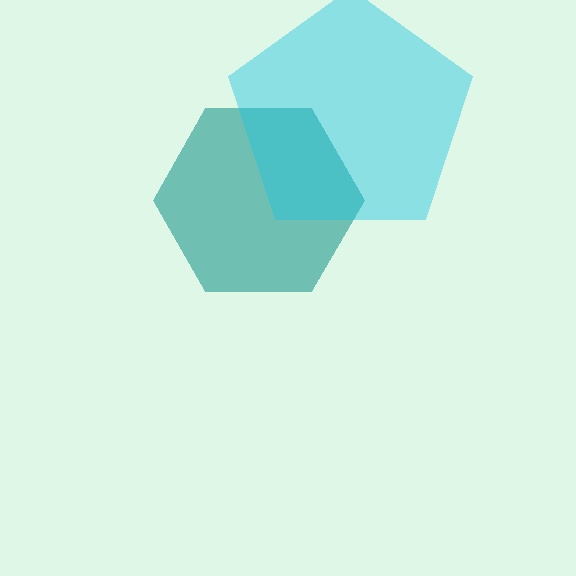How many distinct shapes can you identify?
There are 2 distinct shapes: a teal hexagon, a cyan pentagon.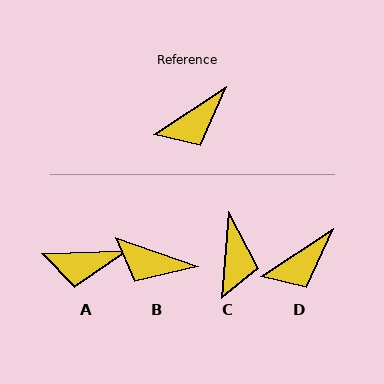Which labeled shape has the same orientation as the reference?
D.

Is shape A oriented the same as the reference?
No, it is off by about 32 degrees.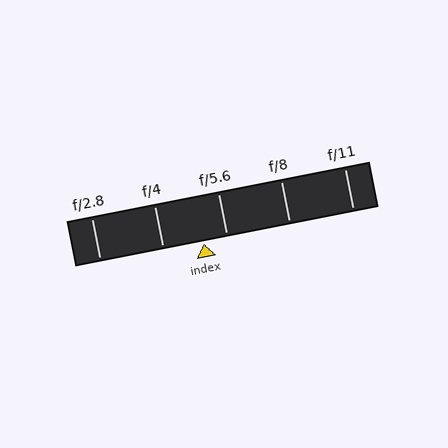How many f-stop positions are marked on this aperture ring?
There are 5 f-stop positions marked.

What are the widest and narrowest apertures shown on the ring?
The widest aperture shown is f/2.8 and the narrowest is f/11.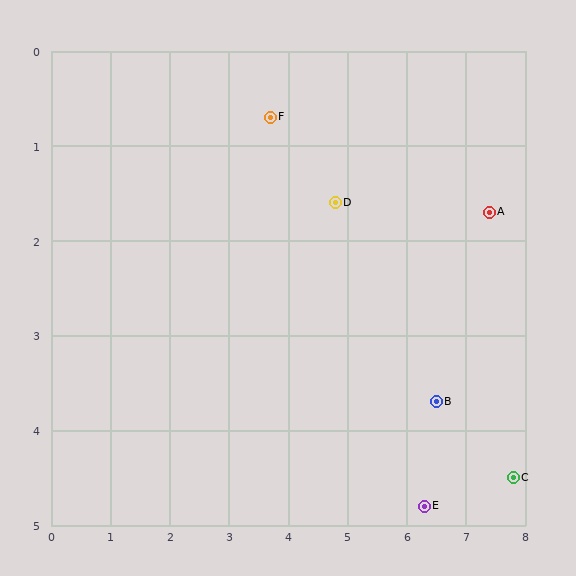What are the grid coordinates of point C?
Point C is at approximately (7.8, 4.5).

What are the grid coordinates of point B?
Point B is at approximately (6.5, 3.7).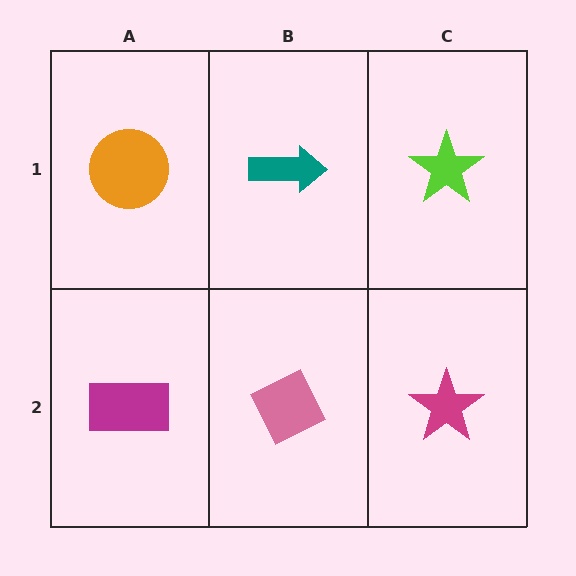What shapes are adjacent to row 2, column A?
An orange circle (row 1, column A), a pink diamond (row 2, column B).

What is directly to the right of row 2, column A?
A pink diamond.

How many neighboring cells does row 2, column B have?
3.